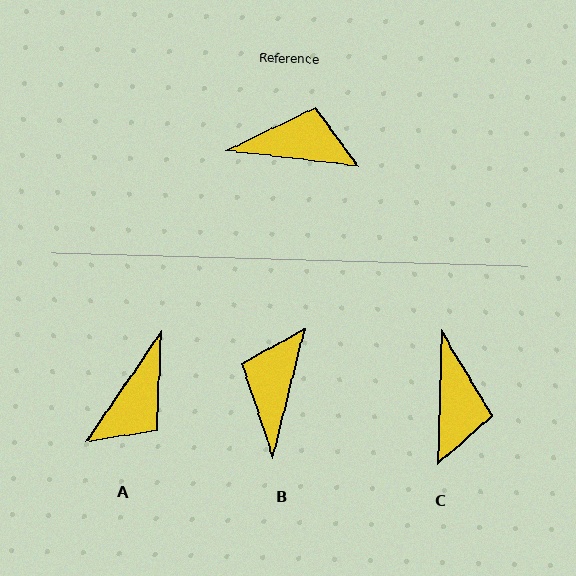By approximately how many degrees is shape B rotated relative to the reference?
Approximately 82 degrees counter-clockwise.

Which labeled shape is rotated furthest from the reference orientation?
A, about 118 degrees away.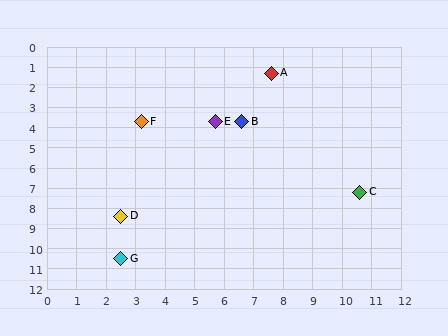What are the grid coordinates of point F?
Point F is at approximately (3.2, 3.7).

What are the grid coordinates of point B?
Point B is at approximately (6.6, 3.7).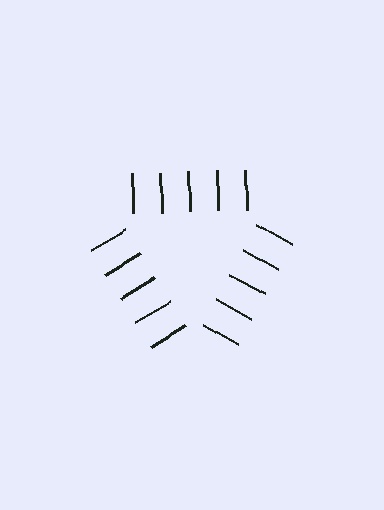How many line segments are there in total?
15 — 5 along each of the 3 edges.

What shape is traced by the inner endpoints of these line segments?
An illusory triangle — the line segments terminate on its edges but no continuous stroke is drawn.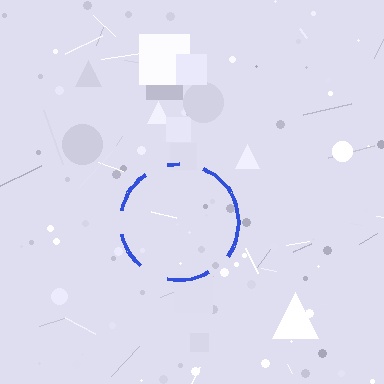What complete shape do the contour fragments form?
The contour fragments form a circle.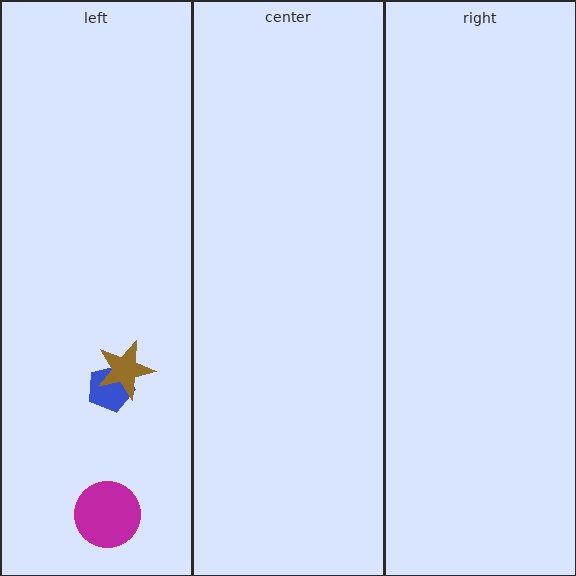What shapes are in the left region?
The magenta circle, the blue pentagon, the brown star.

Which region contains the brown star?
The left region.